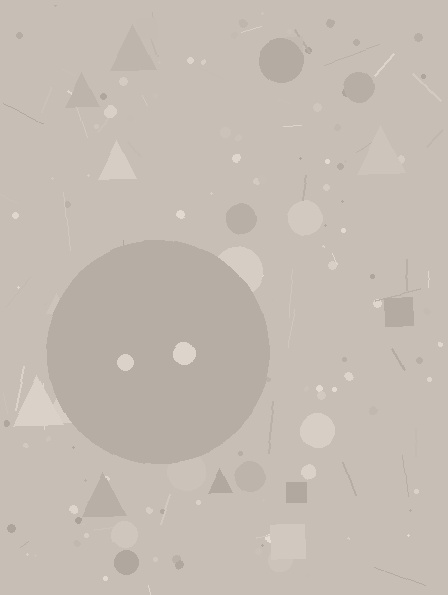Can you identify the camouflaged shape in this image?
The camouflaged shape is a circle.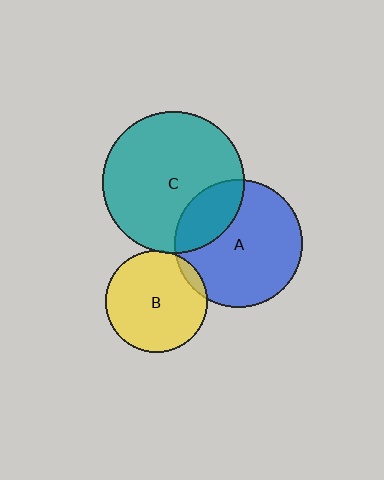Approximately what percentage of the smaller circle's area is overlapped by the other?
Approximately 5%.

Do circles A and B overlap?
Yes.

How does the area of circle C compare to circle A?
Approximately 1.2 times.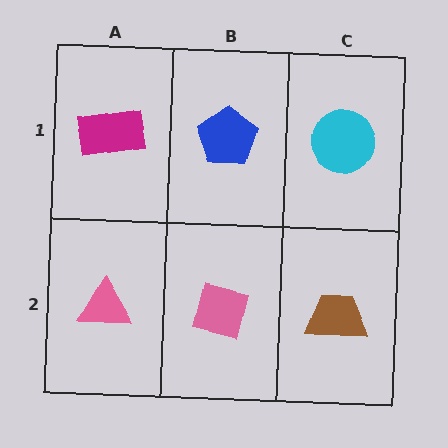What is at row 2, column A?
A pink triangle.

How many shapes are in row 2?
3 shapes.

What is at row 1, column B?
A blue pentagon.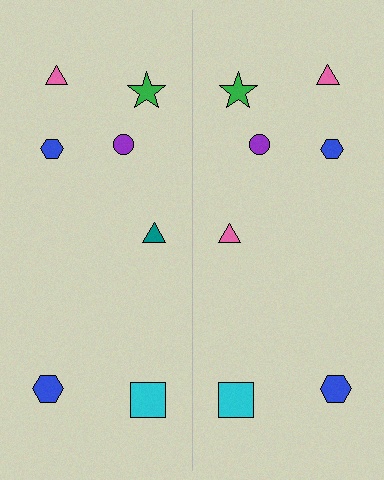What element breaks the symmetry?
The pink triangle on the right side breaks the symmetry — its mirror counterpart is teal.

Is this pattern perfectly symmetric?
No, the pattern is not perfectly symmetric. The pink triangle on the right side breaks the symmetry — its mirror counterpart is teal.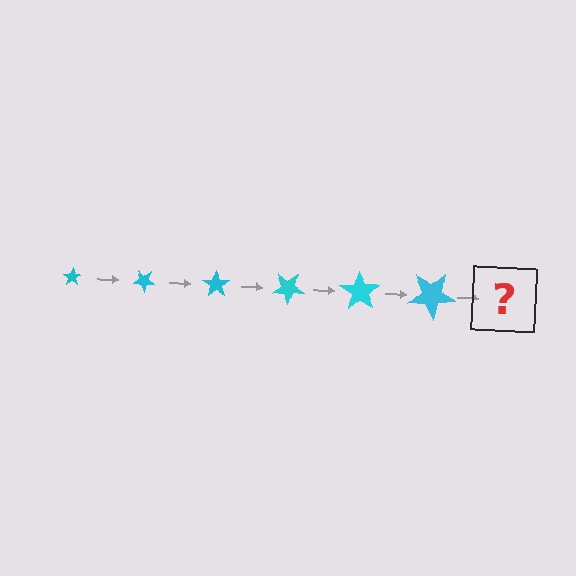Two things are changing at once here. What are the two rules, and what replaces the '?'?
The two rules are that the star grows larger each step and it rotates 35 degrees each step. The '?' should be a star, larger than the previous one and rotated 210 degrees from the start.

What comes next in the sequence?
The next element should be a star, larger than the previous one and rotated 210 degrees from the start.